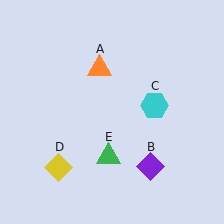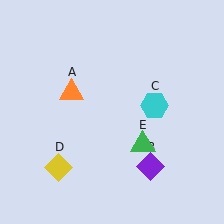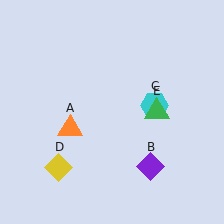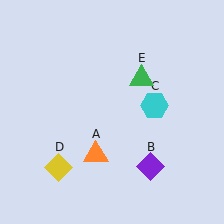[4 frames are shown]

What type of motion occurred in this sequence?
The orange triangle (object A), green triangle (object E) rotated counterclockwise around the center of the scene.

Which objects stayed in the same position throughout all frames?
Purple diamond (object B) and cyan hexagon (object C) and yellow diamond (object D) remained stationary.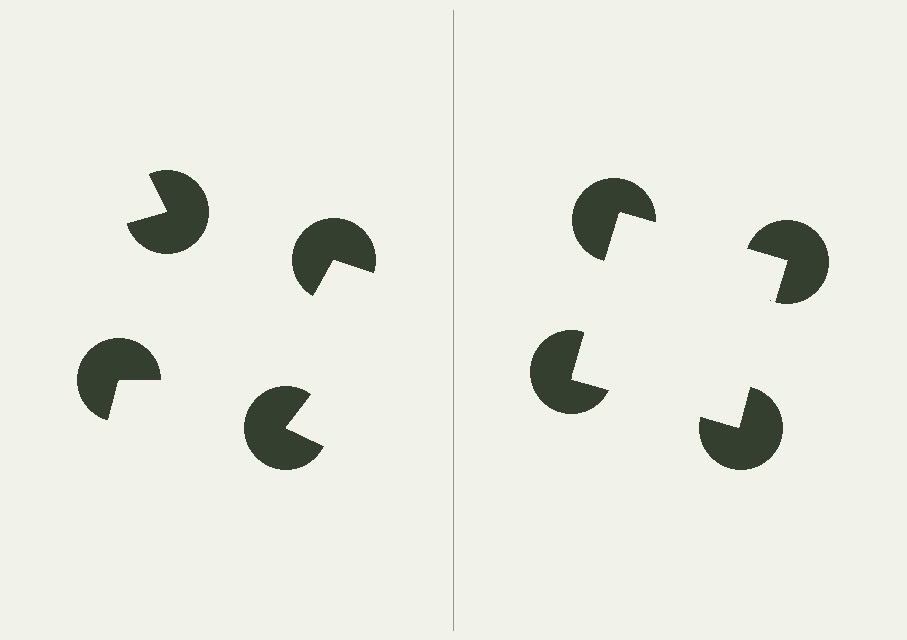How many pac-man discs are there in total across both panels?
8 — 4 on each side.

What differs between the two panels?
The pac-man discs are positioned identically on both sides; only the wedge orientations differ. On the right they align to a square; on the left they are misaligned.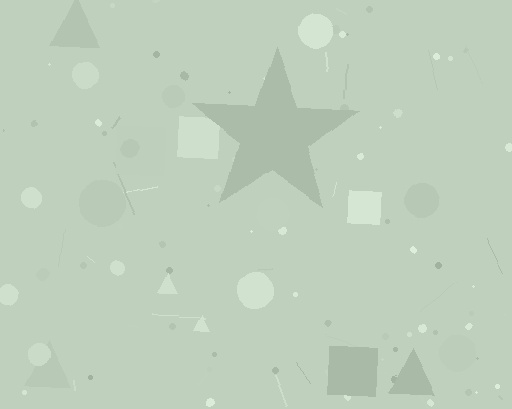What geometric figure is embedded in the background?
A star is embedded in the background.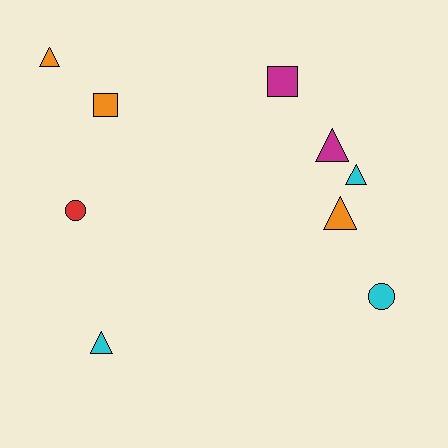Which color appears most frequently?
Orange, with 3 objects.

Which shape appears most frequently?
Triangle, with 5 objects.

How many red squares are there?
There are no red squares.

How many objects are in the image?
There are 9 objects.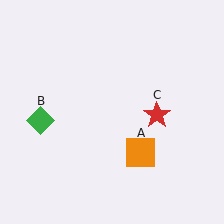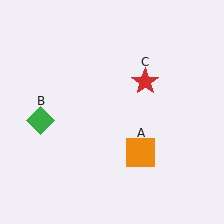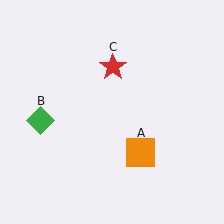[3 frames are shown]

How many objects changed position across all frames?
1 object changed position: red star (object C).